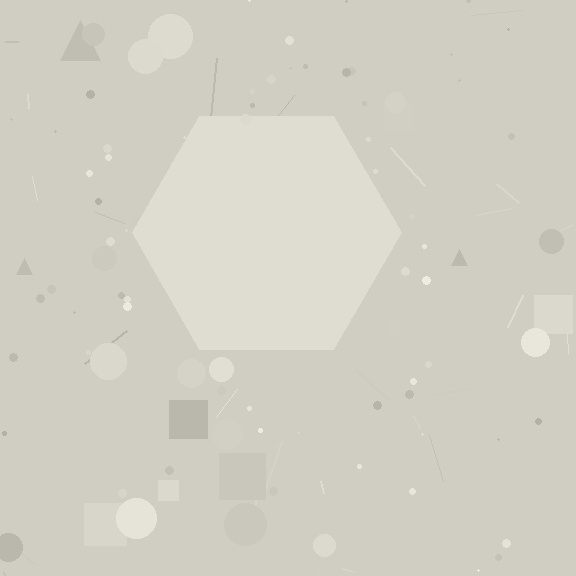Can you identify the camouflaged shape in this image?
The camouflaged shape is a hexagon.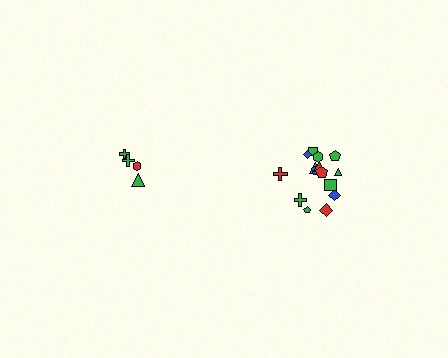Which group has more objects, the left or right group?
The right group.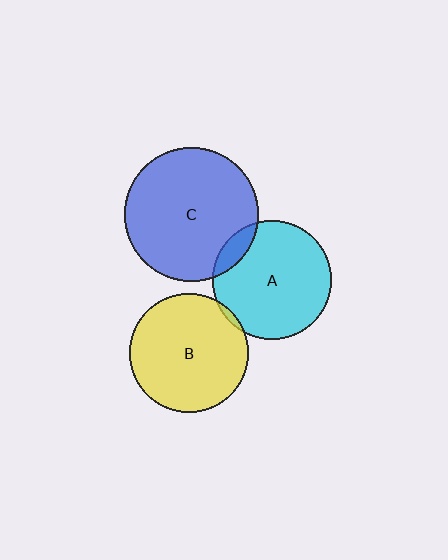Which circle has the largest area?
Circle C (blue).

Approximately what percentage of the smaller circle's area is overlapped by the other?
Approximately 10%.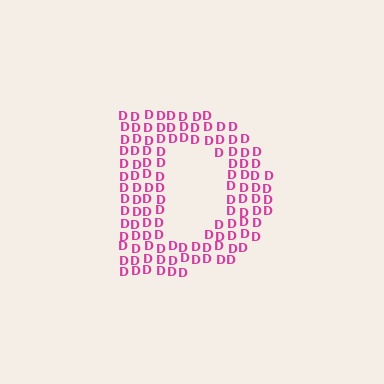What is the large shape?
The large shape is the letter D.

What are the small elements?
The small elements are letter D's.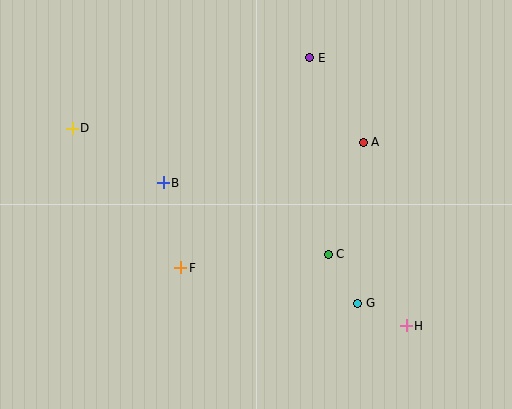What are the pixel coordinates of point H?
Point H is at (406, 326).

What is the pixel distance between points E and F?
The distance between E and F is 247 pixels.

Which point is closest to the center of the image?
Point C at (328, 254) is closest to the center.